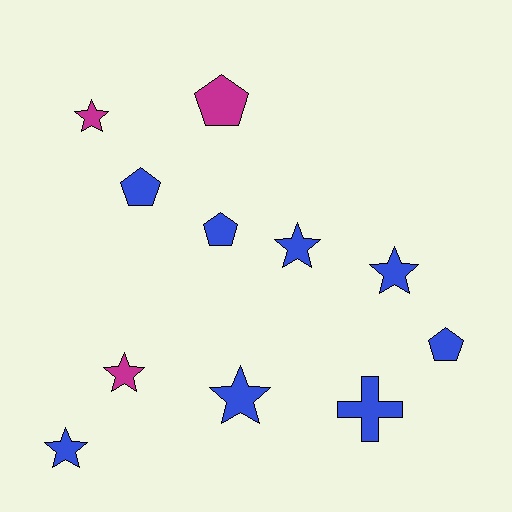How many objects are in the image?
There are 11 objects.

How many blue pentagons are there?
There are 3 blue pentagons.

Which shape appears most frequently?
Star, with 6 objects.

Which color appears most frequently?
Blue, with 8 objects.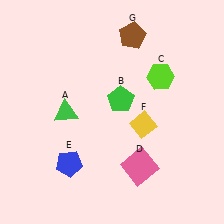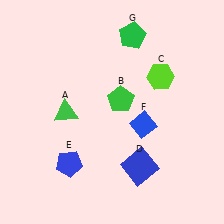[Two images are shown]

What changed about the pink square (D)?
In Image 1, D is pink. In Image 2, it changed to blue.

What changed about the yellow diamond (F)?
In Image 1, F is yellow. In Image 2, it changed to blue.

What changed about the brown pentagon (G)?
In Image 1, G is brown. In Image 2, it changed to green.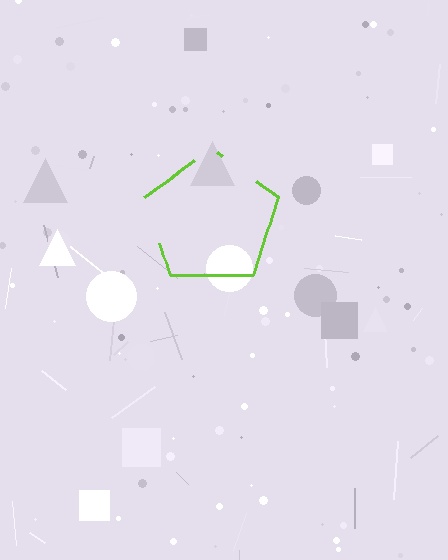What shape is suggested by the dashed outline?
The dashed outline suggests a pentagon.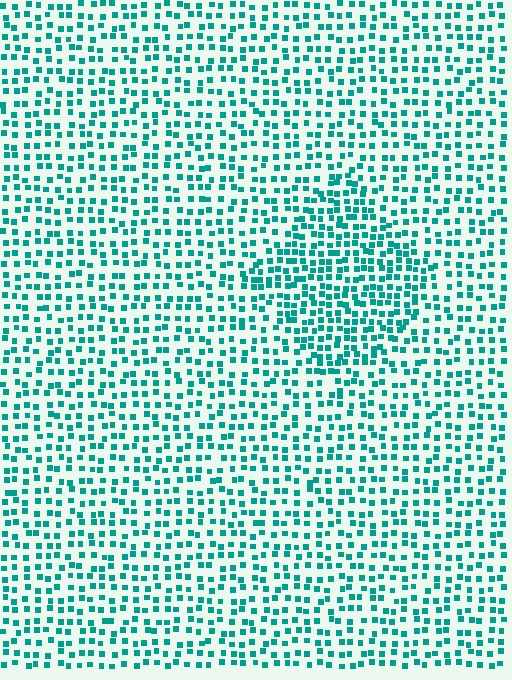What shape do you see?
I see a diamond.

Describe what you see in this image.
The image contains small teal elements arranged at two different densities. A diamond-shaped region is visible where the elements are more densely packed than the surrounding area.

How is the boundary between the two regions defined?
The boundary is defined by a change in element density (approximately 1.6x ratio). All elements are the same color, size, and shape.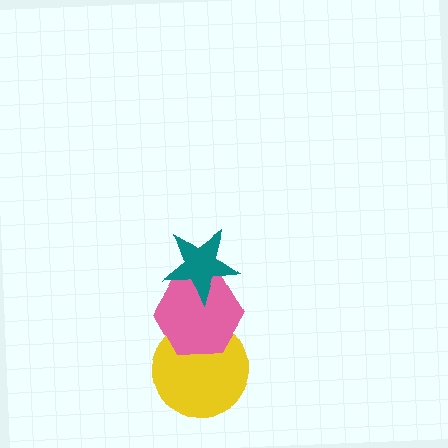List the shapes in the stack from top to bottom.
From top to bottom: the teal star, the pink hexagon, the yellow circle.